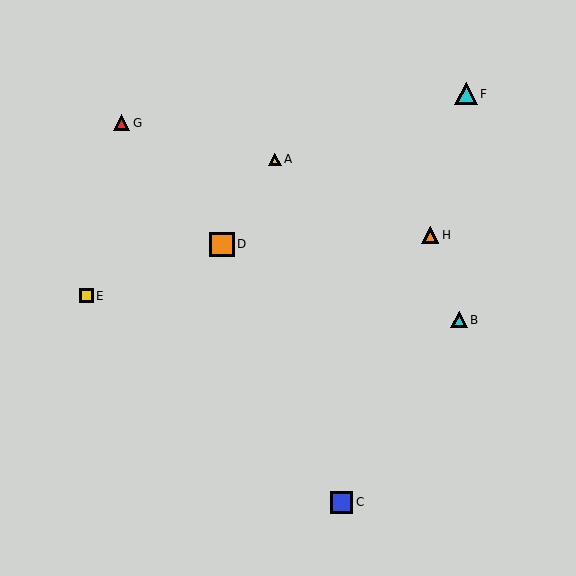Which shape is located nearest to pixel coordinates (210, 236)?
The orange square (labeled D) at (222, 244) is nearest to that location.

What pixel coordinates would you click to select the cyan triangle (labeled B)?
Click at (459, 320) to select the cyan triangle B.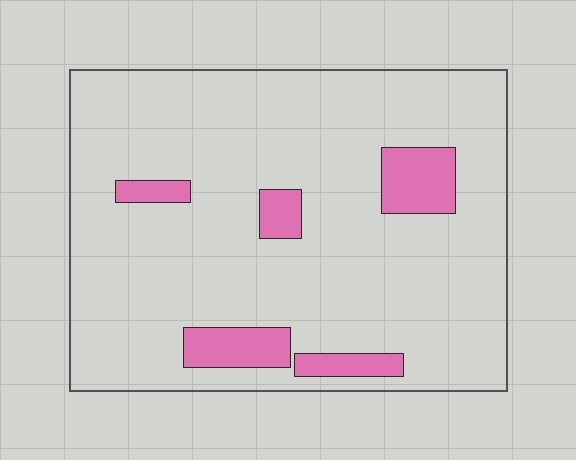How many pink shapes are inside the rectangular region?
5.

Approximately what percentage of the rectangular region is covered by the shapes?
Approximately 10%.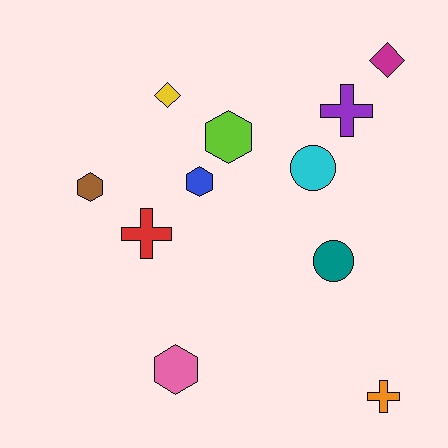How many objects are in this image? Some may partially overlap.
There are 11 objects.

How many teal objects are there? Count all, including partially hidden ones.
There is 1 teal object.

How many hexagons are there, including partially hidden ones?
There are 4 hexagons.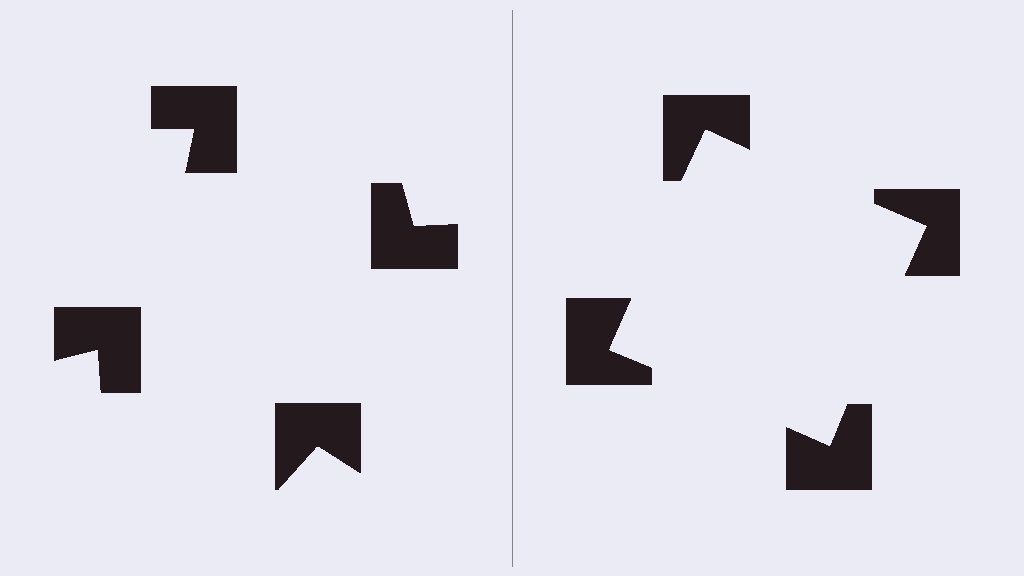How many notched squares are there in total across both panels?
8 — 4 on each side.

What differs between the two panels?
The notched squares are positioned identically on both sides; only the wedge orientations differ. On the right they align to a square; on the left they are misaligned.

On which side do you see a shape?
An illusory square appears on the right side. On the left side the wedge cuts are rotated, so no coherent shape forms.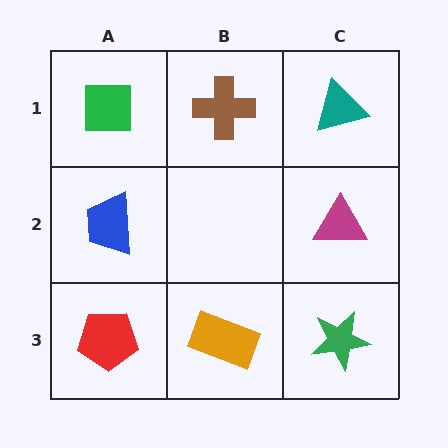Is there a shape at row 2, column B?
No, that cell is empty.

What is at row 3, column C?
A green star.